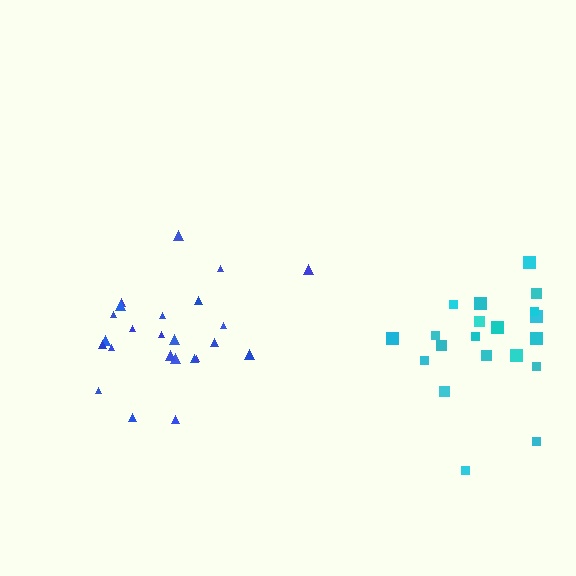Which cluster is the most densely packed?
Blue.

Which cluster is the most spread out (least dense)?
Cyan.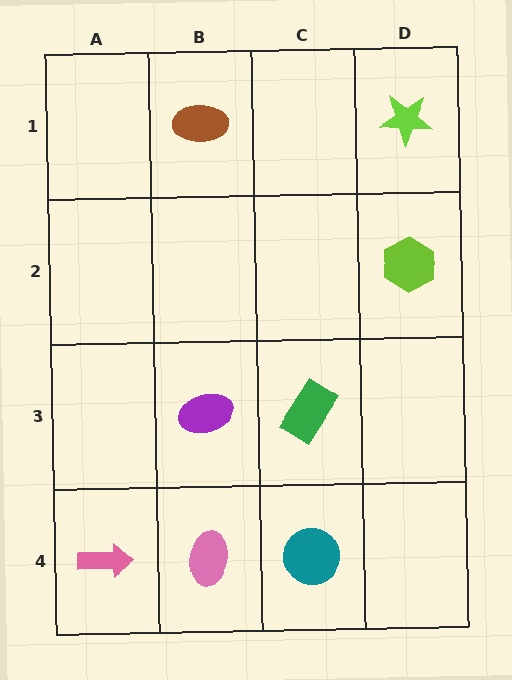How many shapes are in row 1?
2 shapes.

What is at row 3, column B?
A purple ellipse.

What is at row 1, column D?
A lime star.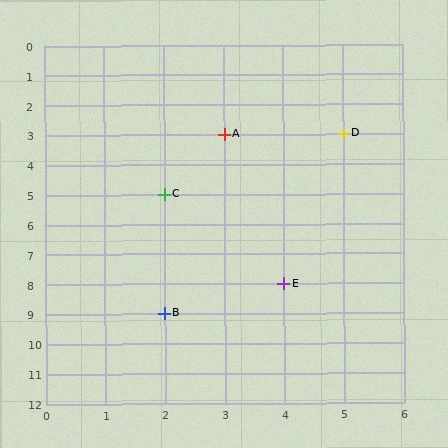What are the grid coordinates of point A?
Point A is at grid coordinates (3, 3).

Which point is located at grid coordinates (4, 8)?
Point E is at (4, 8).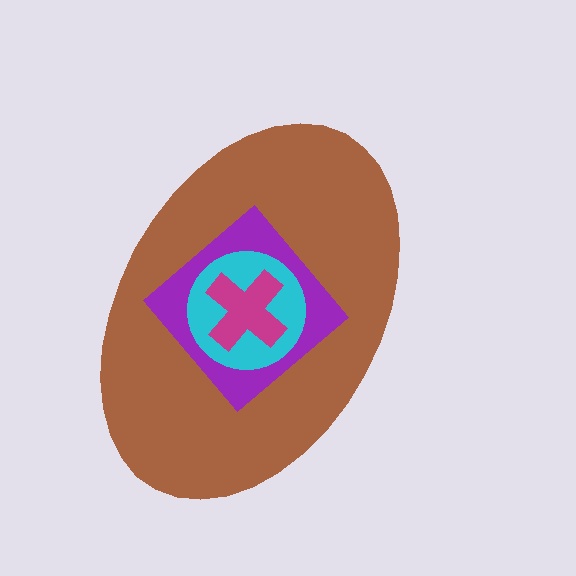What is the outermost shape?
The brown ellipse.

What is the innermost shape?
The magenta cross.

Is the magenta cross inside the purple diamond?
Yes.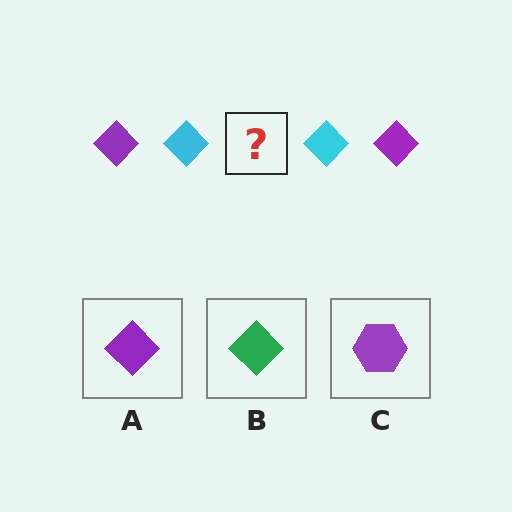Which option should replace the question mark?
Option A.